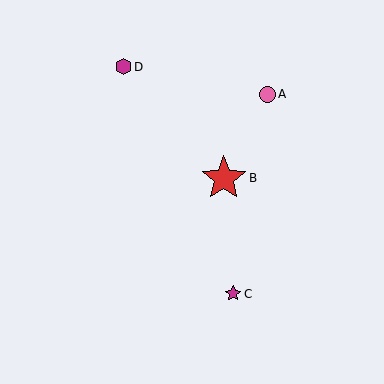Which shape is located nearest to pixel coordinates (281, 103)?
The pink circle (labeled A) at (267, 94) is nearest to that location.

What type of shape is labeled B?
Shape B is a red star.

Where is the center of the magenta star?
The center of the magenta star is at (233, 294).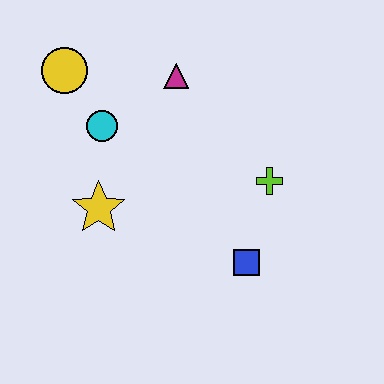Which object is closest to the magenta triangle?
The cyan circle is closest to the magenta triangle.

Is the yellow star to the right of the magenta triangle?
No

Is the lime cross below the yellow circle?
Yes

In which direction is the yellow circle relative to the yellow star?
The yellow circle is above the yellow star.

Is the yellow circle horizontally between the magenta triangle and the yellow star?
No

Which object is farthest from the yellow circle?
The blue square is farthest from the yellow circle.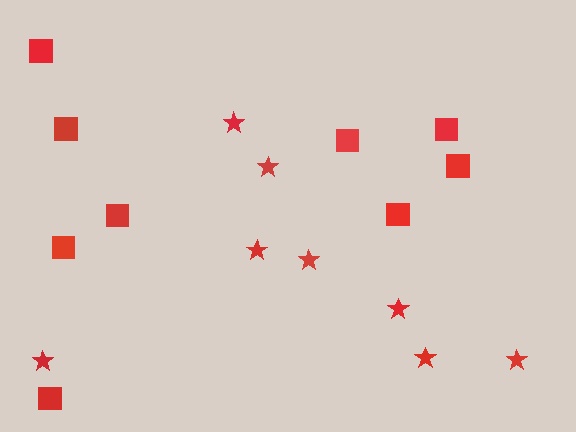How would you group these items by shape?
There are 2 groups: one group of squares (9) and one group of stars (8).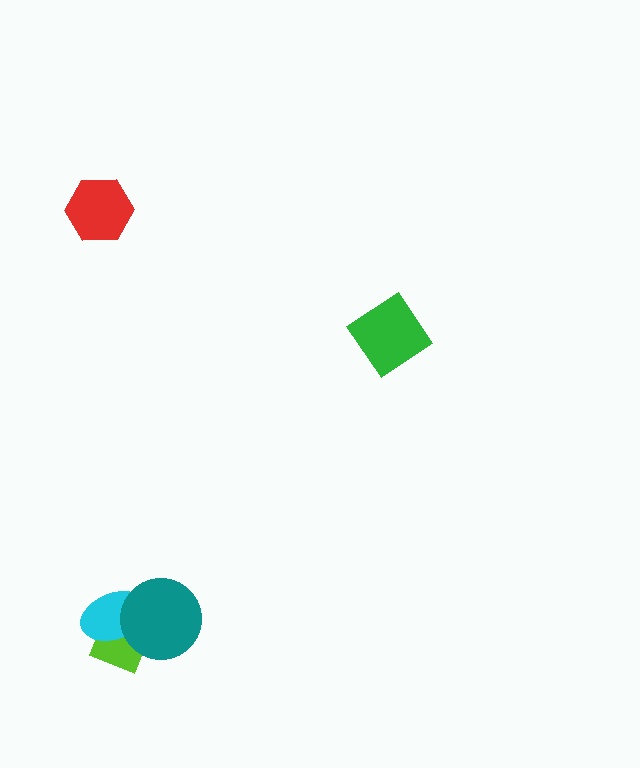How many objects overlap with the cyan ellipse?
2 objects overlap with the cyan ellipse.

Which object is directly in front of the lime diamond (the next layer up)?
The cyan ellipse is directly in front of the lime diamond.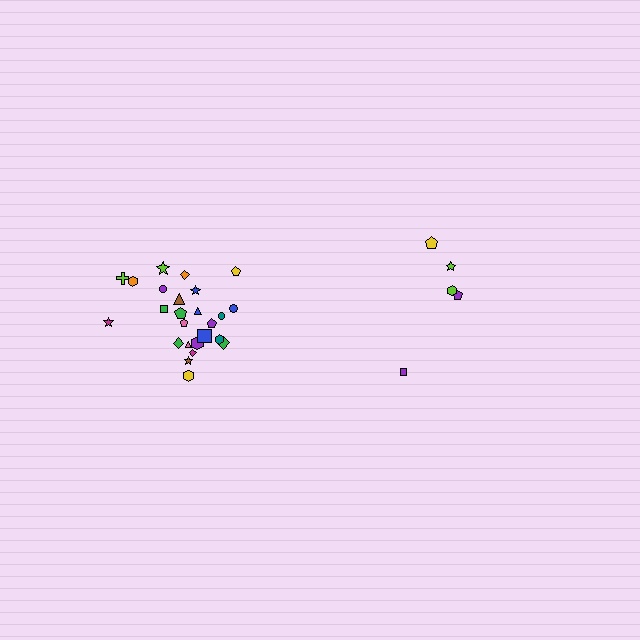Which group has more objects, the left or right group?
The left group.